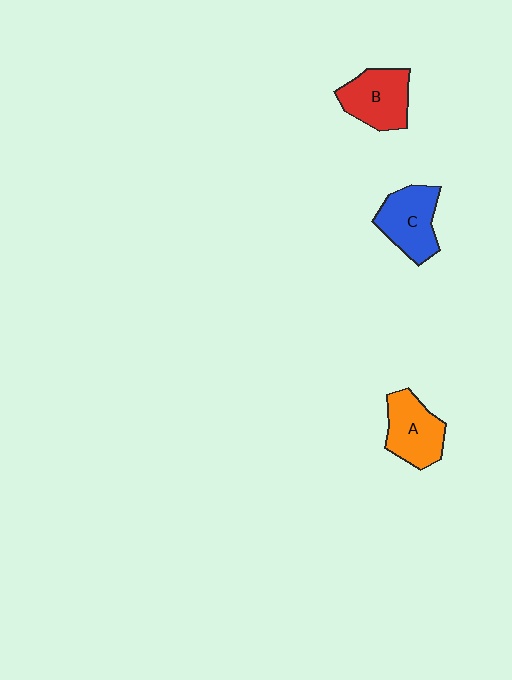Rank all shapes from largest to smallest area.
From largest to smallest: C (blue), B (red), A (orange).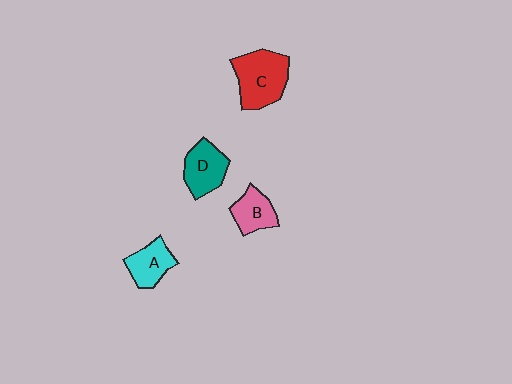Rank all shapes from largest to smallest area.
From largest to smallest: C (red), D (teal), A (cyan), B (pink).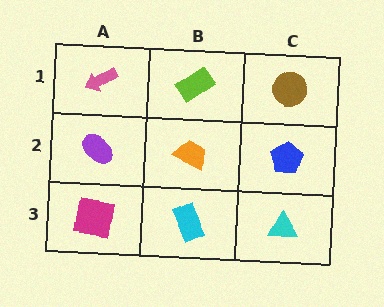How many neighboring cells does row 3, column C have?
2.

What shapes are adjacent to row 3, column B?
An orange trapezoid (row 2, column B), a magenta square (row 3, column A), a cyan triangle (row 3, column C).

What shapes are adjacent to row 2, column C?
A brown circle (row 1, column C), a cyan triangle (row 3, column C), an orange trapezoid (row 2, column B).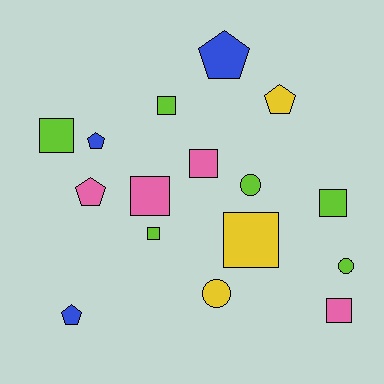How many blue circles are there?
There are no blue circles.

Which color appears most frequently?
Lime, with 6 objects.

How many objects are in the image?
There are 16 objects.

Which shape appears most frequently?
Square, with 8 objects.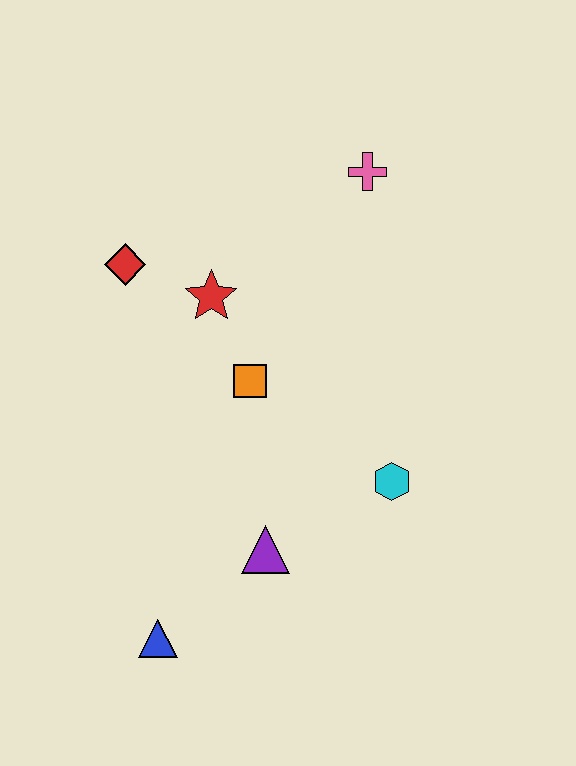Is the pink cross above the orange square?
Yes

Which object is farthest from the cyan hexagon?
The red diamond is farthest from the cyan hexagon.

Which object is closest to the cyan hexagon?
The purple triangle is closest to the cyan hexagon.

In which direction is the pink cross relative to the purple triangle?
The pink cross is above the purple triangle.